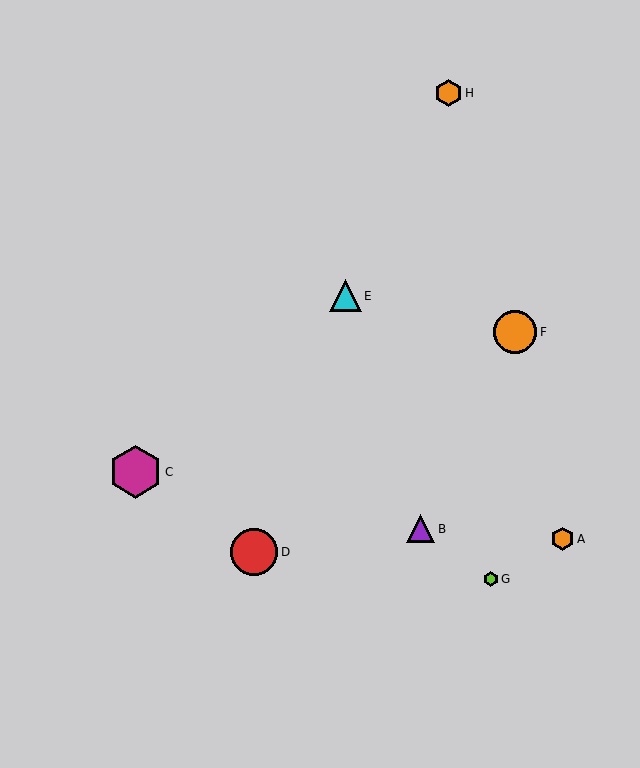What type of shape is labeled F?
Shape F is an orange circle.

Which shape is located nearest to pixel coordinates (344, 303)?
The cyan triangle (labeled E) at (345, 296) is nearest to that location.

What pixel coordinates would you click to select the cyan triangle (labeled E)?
Click at (345, 296) to select the cyan triangle E.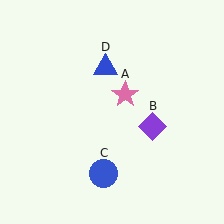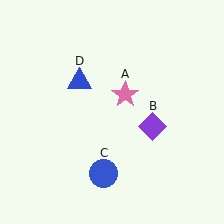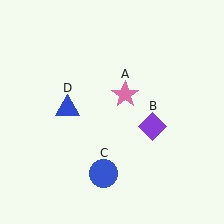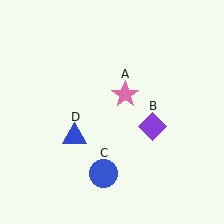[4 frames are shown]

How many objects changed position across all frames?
1 object changed position: blue triangle (object D).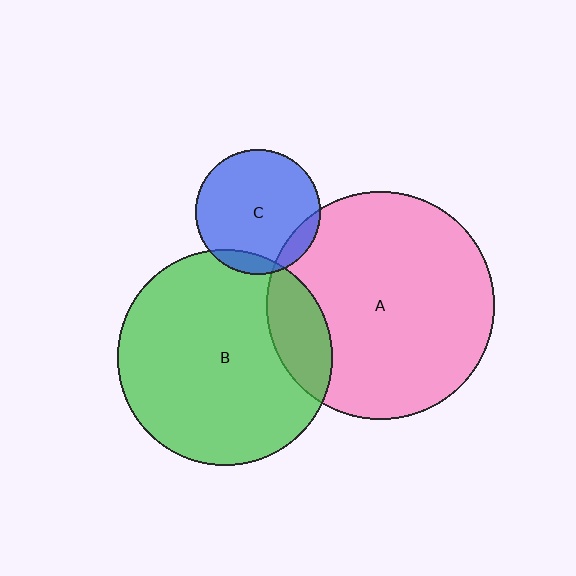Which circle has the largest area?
Circle A (pink).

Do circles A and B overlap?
Yes.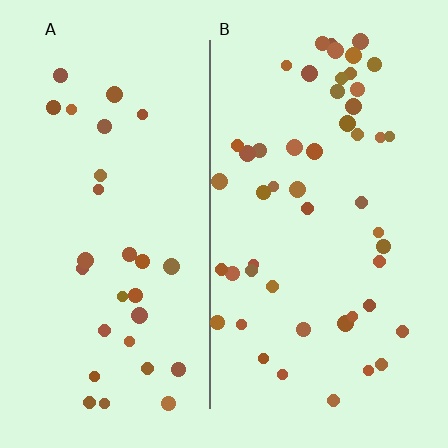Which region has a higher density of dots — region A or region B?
B (the right).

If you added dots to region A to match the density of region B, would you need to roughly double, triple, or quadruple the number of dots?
Approximately double.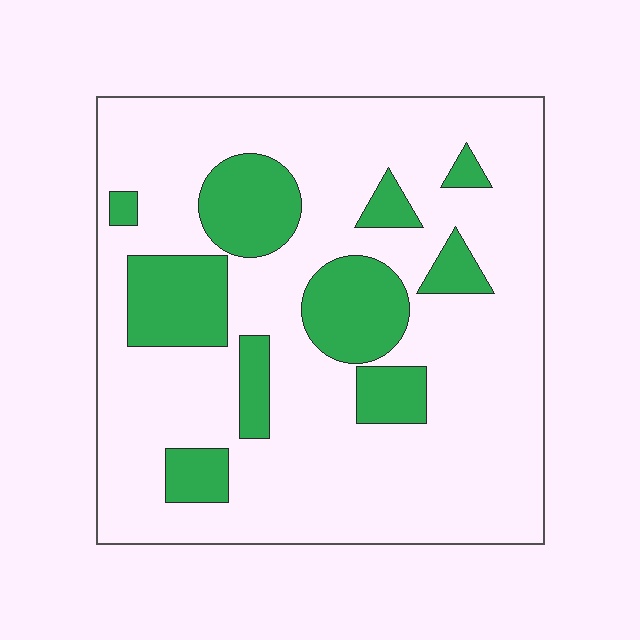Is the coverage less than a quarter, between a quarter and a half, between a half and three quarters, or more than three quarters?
Less than a quarter.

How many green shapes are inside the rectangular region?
10.